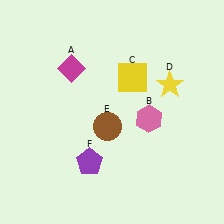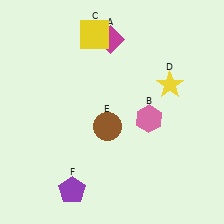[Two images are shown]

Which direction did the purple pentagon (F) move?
The purple pentagon (F) moved down.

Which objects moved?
The objects that moved are: the magenta diamond (A), the yellow square (C), the purple pentagon (F).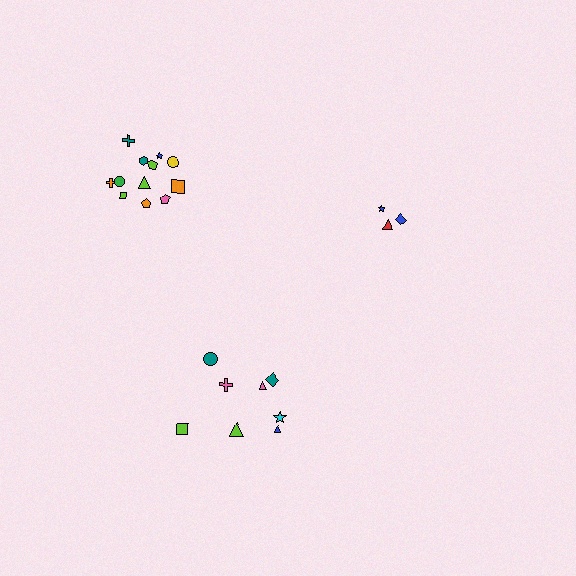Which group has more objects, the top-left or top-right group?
The top-left group.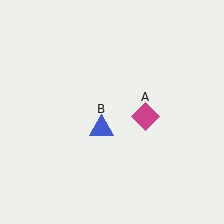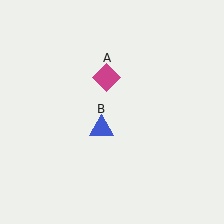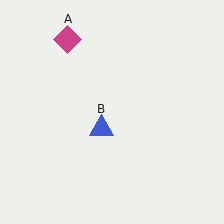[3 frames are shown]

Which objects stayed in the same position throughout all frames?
Blue triangle (object B) remained stationary.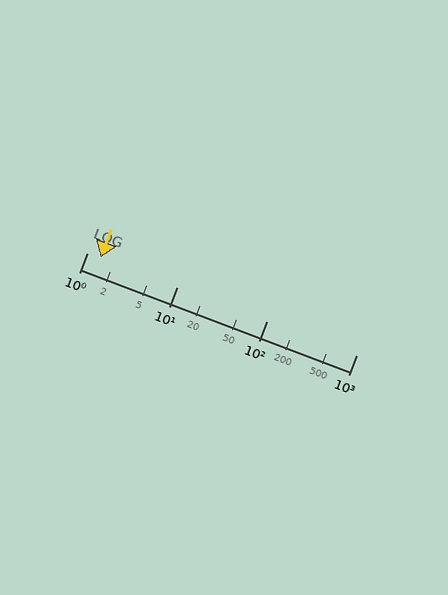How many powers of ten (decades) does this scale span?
The scale spans 3 decades, from 1 to 1000.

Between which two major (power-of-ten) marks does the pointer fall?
The pointer is between 1 and 10.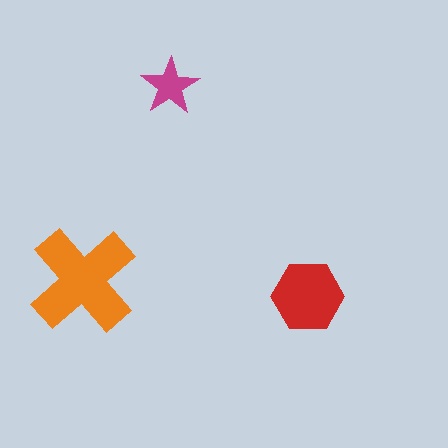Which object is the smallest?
The magenta star.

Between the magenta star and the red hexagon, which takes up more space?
The red hexagon.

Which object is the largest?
The orange cross.